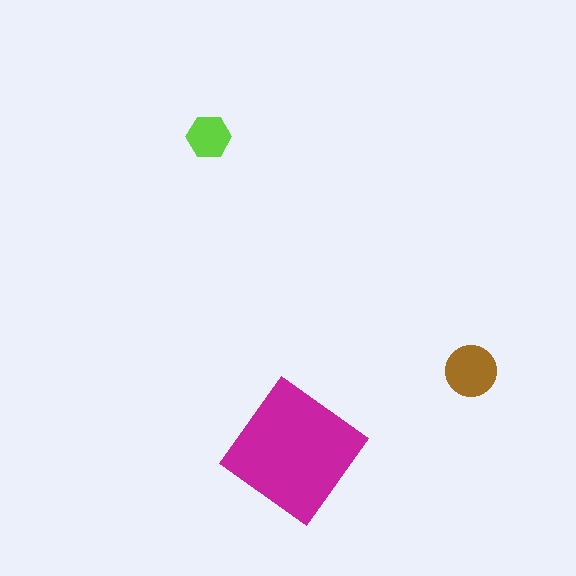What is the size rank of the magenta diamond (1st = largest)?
1st.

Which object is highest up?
The lime hexagon is topmost.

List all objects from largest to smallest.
The magenta diamond, the brown circle, the lime hexagon.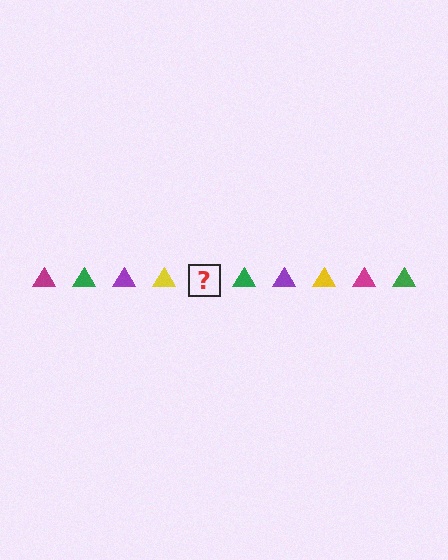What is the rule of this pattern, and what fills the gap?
The rule is that the pattern cycles through magenta, green, purple, yellow triangles. The gap should be filled with a magenta triangle.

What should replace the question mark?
The question mark should be replaced with a magenta triangle.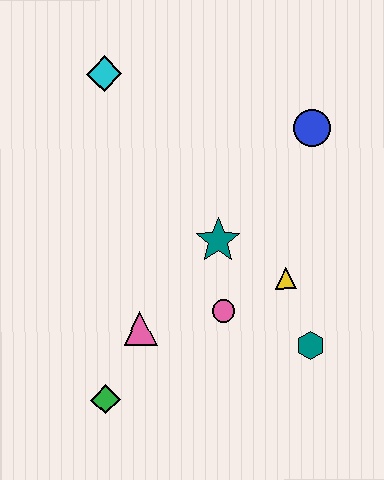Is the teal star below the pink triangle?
No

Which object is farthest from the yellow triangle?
The cyan diamond is farthest from the yellow triangle.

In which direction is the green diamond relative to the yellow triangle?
The green diamond is to the left of the yellow triangle.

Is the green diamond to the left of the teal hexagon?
Yes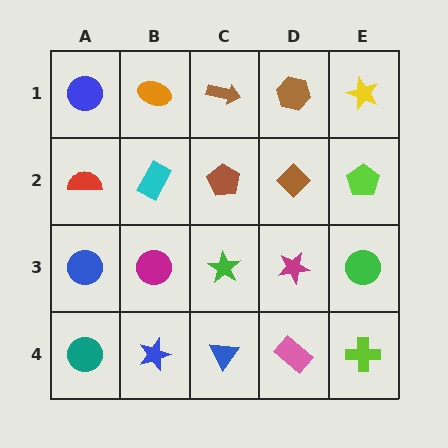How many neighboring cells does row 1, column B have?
3.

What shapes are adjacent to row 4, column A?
A blue circle (row 3, column A), a blue star (row 4, column B).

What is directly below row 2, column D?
A magenta star.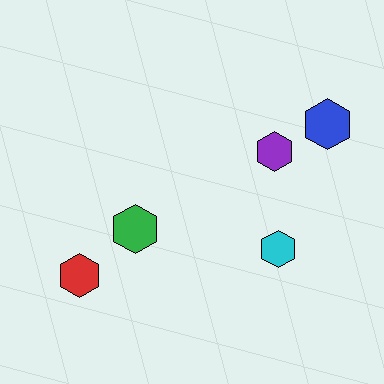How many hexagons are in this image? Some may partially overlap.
There are 5 hexagons.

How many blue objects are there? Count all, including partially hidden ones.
There is 1 blue object.